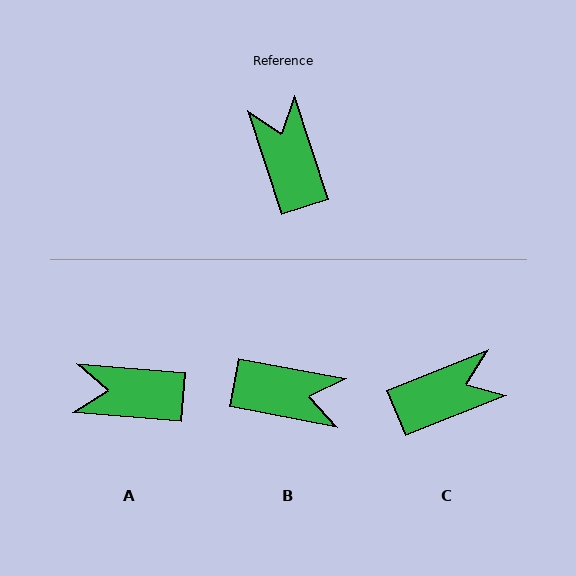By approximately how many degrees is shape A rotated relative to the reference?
Approximately 67 degrees counter-clockwise.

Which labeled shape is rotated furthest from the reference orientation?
B, about 119 degrees away.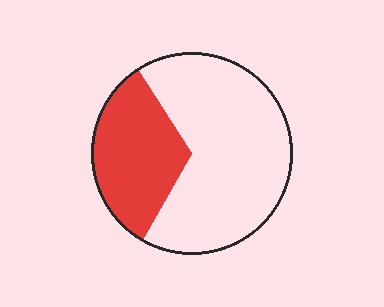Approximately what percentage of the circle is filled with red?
Approximately 35%.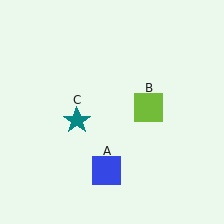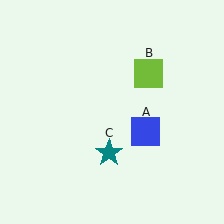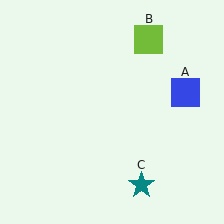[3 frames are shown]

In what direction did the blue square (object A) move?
The blue square (object A) moved up and to the right.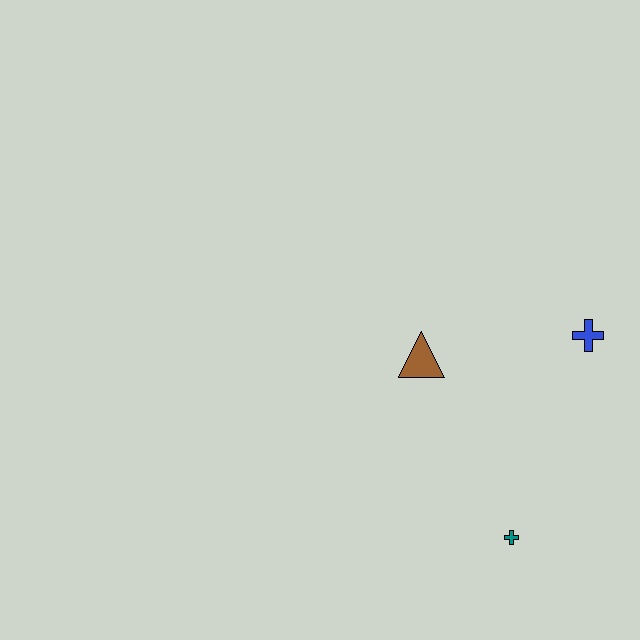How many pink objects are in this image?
There are no pink objects.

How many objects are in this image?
There are 3 objects.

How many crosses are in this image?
There are 2 crosses.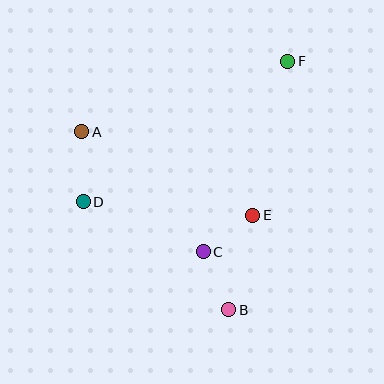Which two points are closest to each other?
Points C and E are closest to each other.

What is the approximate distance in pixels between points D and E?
The distance between D and E is approximately 170 pixels.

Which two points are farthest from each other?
Points B and F are farthest from each other.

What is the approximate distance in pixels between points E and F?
The distance between E and F is approximately 158 pixels.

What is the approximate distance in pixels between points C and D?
The distance between C and D is approximately 130 pixels.